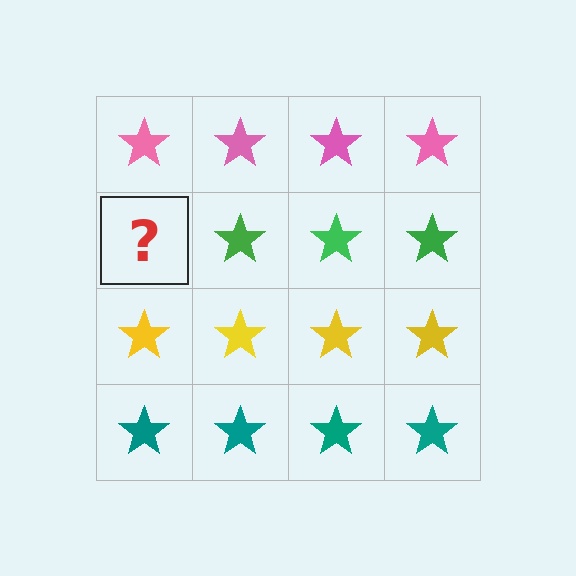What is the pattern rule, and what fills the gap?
The rule is that each row has a consistent color. The gap should be filled with a green star.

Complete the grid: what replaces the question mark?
The question mark should be replaced with a green star.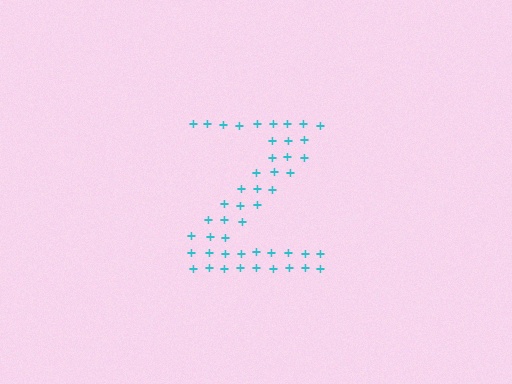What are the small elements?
The small elements are plus signs.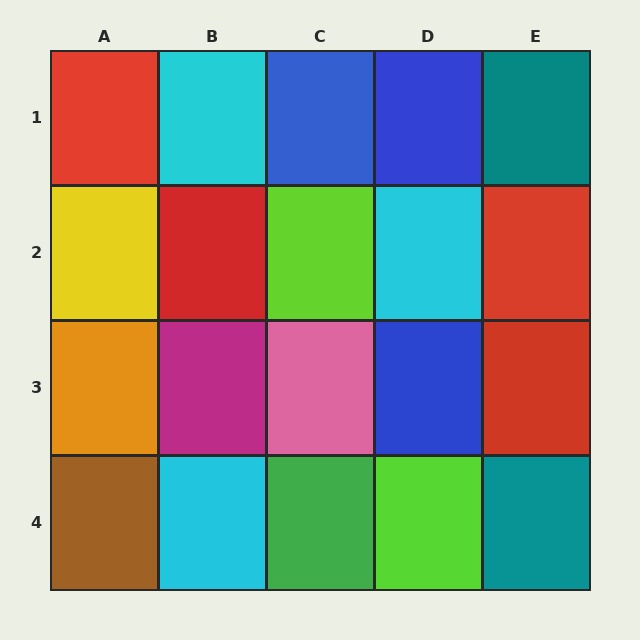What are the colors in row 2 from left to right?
Yellow, red, lime, cyan, red.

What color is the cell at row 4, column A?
Brown.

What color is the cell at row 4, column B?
Cyan.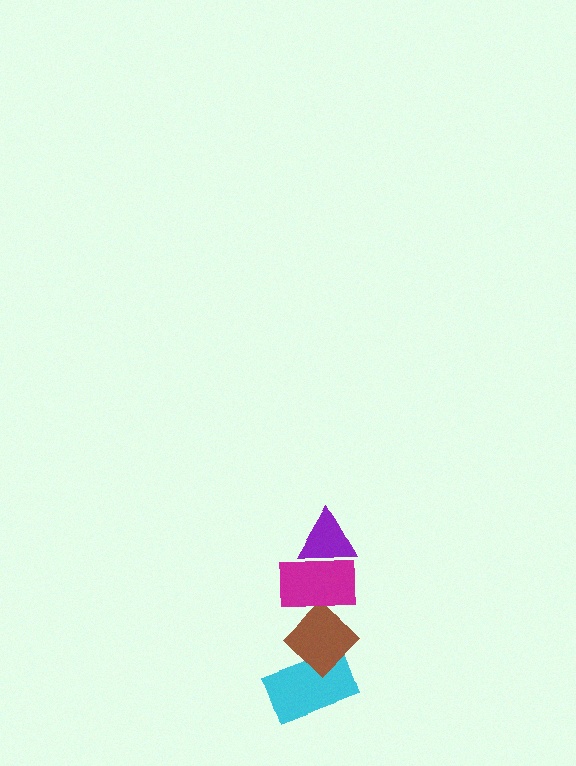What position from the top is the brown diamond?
The brown diamond is 3rd from the top.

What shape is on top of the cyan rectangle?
The brown diamond is on top of the cyan rectangle.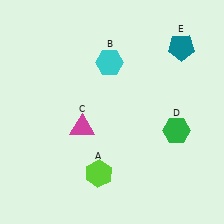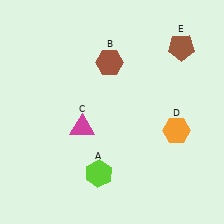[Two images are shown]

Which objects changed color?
B changed from cyan to brown. D changed from green to orange. E changed from teal to brown.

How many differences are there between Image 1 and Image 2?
There are 3 differences between the two images.